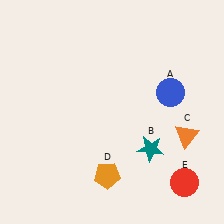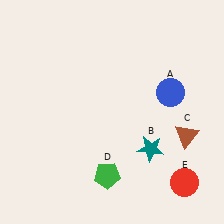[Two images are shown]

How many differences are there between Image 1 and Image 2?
There are 2 differences between the two images.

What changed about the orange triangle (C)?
In Image 1, C is orange. In Image 2, it changed to brown.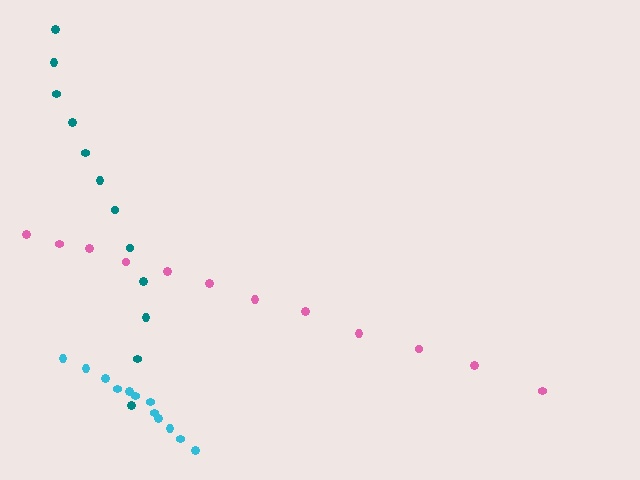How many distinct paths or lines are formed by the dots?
There are 3 distinct paths.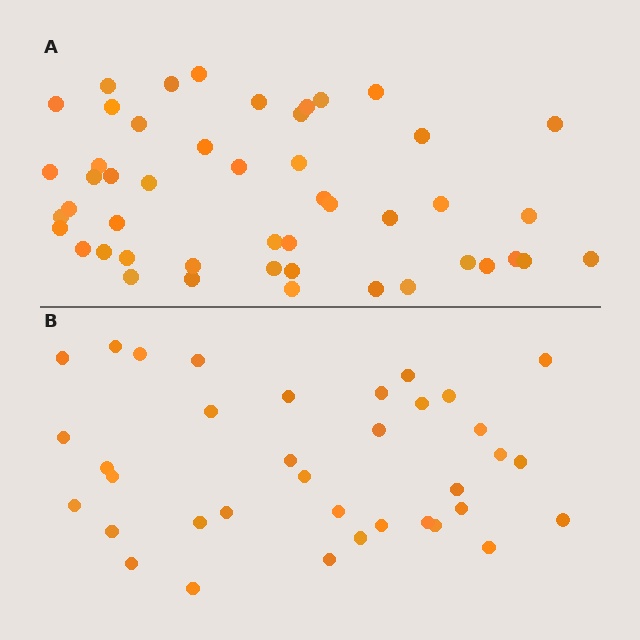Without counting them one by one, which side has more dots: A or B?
Region A (the top region) has more dots.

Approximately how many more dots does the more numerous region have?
Region A has roughly 12 or so more dots than region B.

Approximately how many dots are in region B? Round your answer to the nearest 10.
About 40 dots. (The exact count is 36, which rounds to 40.)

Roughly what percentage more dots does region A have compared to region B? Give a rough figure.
About 35% more.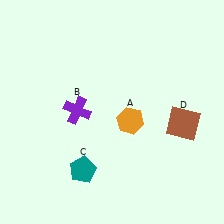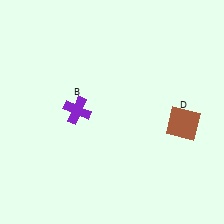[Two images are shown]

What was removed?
The orange hexagon (A), the teal pentagon (C) were removed in Image 2.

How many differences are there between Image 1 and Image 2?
There are 2 differences between the two images.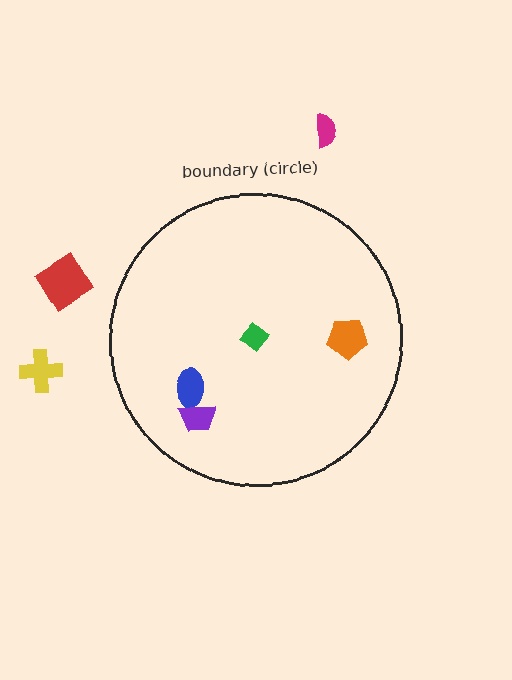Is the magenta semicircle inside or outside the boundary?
Outside.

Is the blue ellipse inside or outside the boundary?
Inside.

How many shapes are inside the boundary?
4 inside, 3 outside.